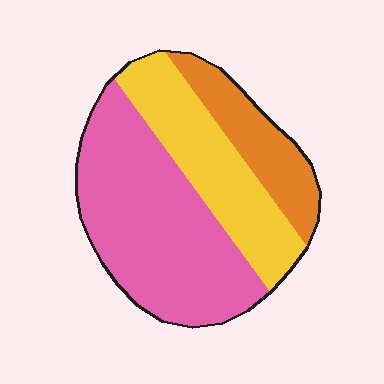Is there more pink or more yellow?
Pink.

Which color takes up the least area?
Orange, at roughly 20%.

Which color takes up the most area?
Pink, at roughly 50%.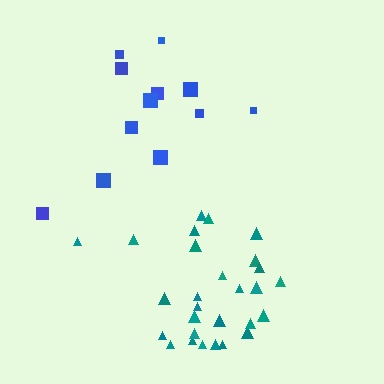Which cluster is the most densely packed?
Teal.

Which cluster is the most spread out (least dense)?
Blue.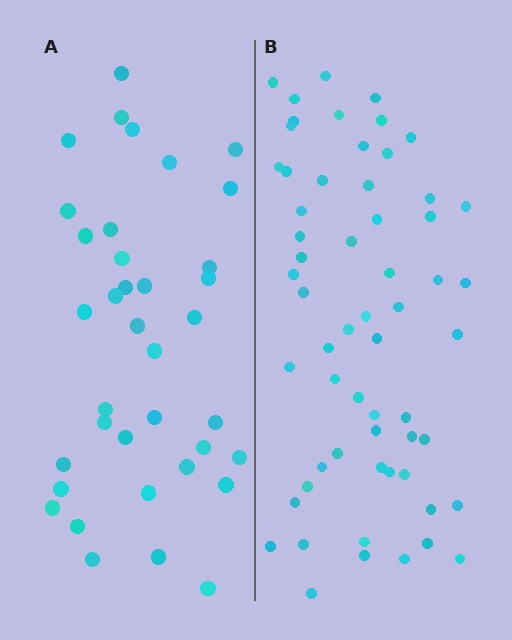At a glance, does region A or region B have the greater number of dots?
Region B (the right region) has more dots.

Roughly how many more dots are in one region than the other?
Region B has approximately 20 more dots than region A.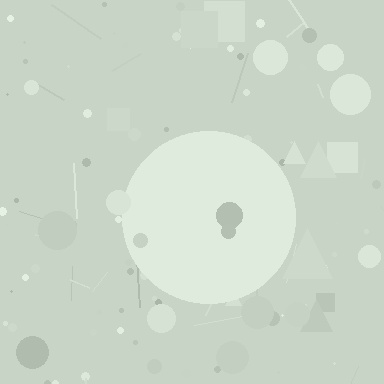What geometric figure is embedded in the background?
A circle is embedded in the background.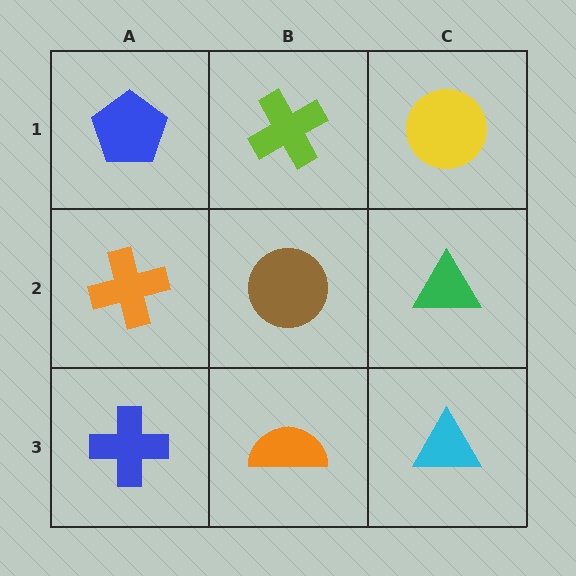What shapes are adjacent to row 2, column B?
A lime cross (row 1, column B), an orange semicircle (row 3, column B), an orange cross (row 2, column A), a green triangle (row 2, column C).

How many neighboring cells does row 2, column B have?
4.